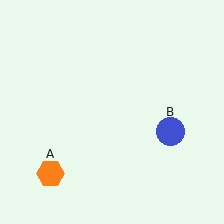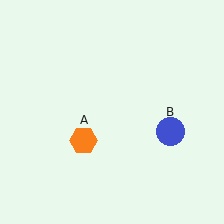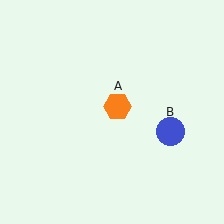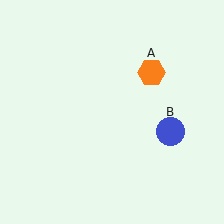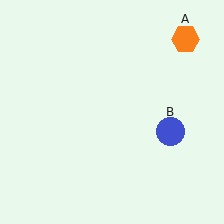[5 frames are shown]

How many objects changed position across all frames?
1 object changed position: orange hexagon (object A).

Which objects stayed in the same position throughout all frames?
Blue circle (object B) remained stationary.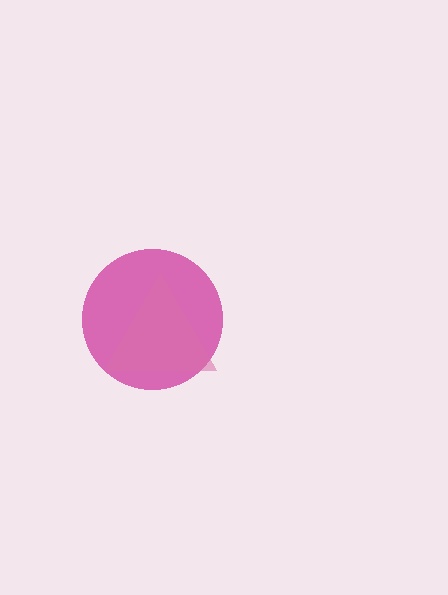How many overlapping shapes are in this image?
There are 2 overlapping shapes in the image.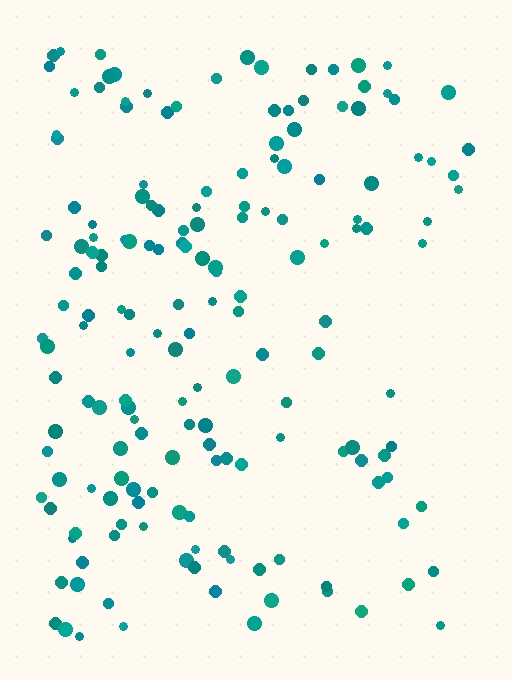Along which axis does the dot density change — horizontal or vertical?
Horizontal.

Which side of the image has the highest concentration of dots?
The left.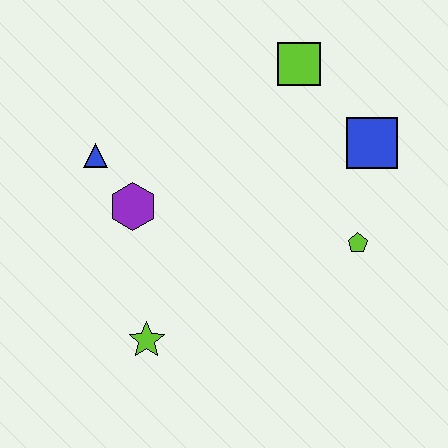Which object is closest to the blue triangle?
The purple hexagon is closest to the blue triangle.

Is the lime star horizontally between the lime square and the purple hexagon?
Yes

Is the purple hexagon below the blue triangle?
Yes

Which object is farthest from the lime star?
The lime square is farthest from the lime star.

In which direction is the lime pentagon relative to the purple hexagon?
The lime pentagon is to the right of the purple hexagon.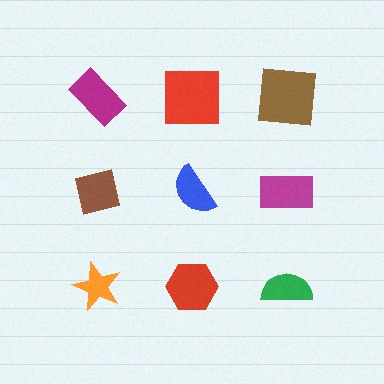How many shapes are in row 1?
3 shapes.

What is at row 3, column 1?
An orange star.